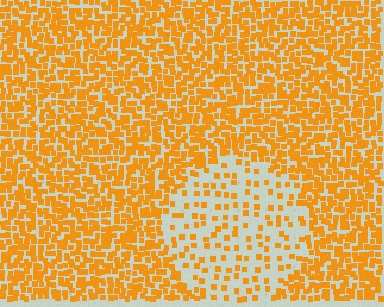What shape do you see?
I see a circle.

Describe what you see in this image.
The image contains small orange elements arranged at two different densities. A circle-shaped region is visible where the elements are less densely packed than the surrounding area.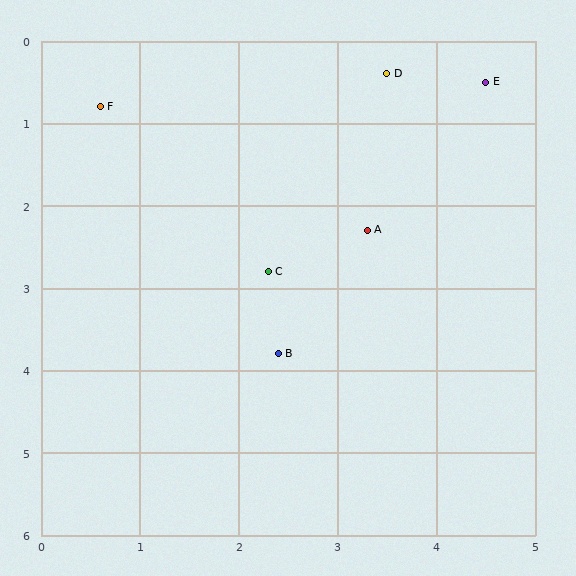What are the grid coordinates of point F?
Point F is at approximately (0.6, 0.8).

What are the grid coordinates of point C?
Point C is at approximately (2.3, 2.8).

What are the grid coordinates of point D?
Point D is at approximately (3.5, 0.4).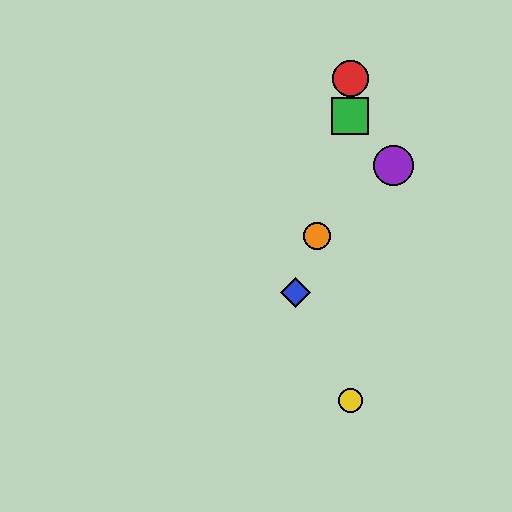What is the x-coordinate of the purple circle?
The purple circle is at x≈393.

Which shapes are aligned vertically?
The red circle, the green square, the yellow circle are aligned vertically.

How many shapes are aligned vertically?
3 shapes (the red circle, the green square, the yellow circle) are aligned vertically.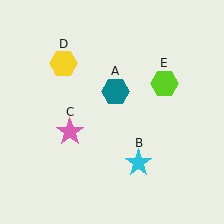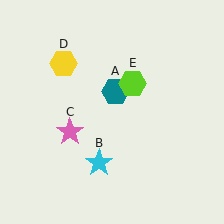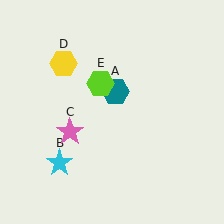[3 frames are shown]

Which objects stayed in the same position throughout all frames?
Teal hexagon (object A) and pink star (object C) and yellow hexagon (object D) remained stationary.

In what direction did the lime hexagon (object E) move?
The lime hexagon (object E) moved left.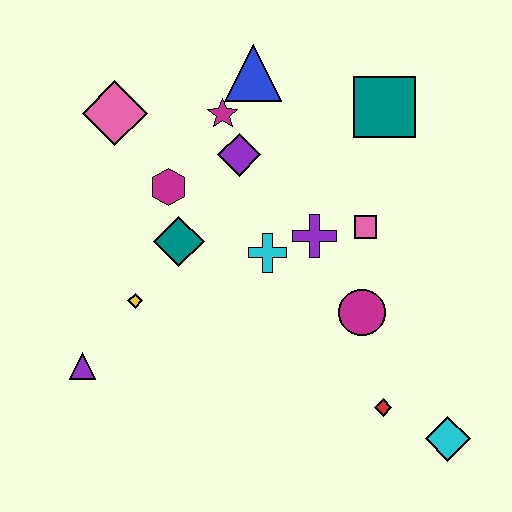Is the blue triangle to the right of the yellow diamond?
Yes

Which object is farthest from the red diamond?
The pink diamond is farthest from the red diamond.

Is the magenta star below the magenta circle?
No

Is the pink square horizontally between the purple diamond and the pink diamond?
No